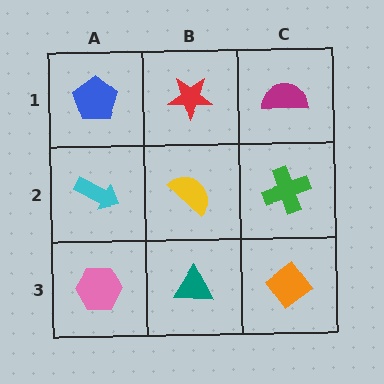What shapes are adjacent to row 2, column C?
A magenta semicircle (row 1, column C), an orange diamond (row 3, column C), a yellow semicircle (row 2, column B).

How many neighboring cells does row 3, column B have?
3.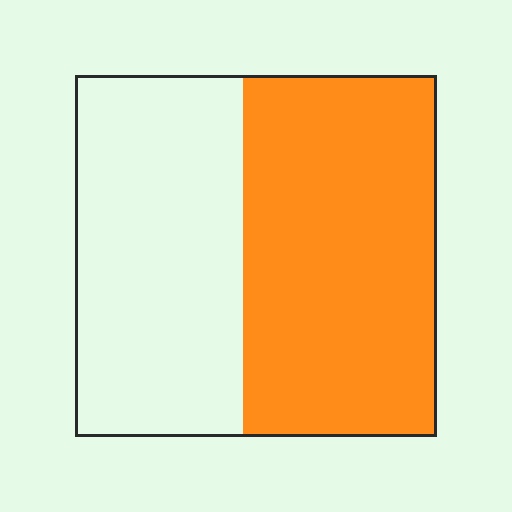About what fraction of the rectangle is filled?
About one half (1/2).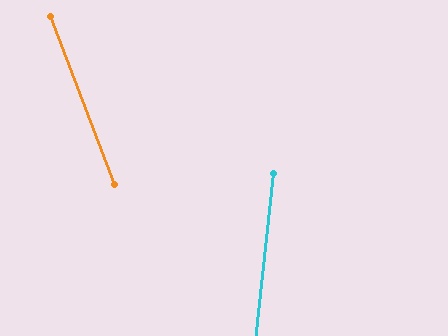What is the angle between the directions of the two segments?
Approximately 27 degrees.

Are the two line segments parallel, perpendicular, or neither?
Neither parallel nor perpendicular — they differ by about 27°.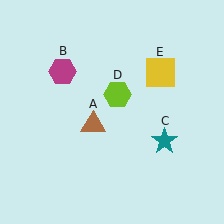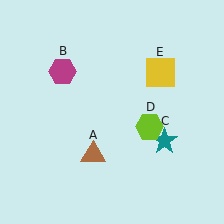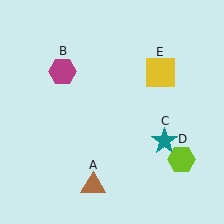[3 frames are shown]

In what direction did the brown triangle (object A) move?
The brown triangle (object A) moved down.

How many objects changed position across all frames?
2 objects changed position: brown triangle (object A), lime hexagon (object D).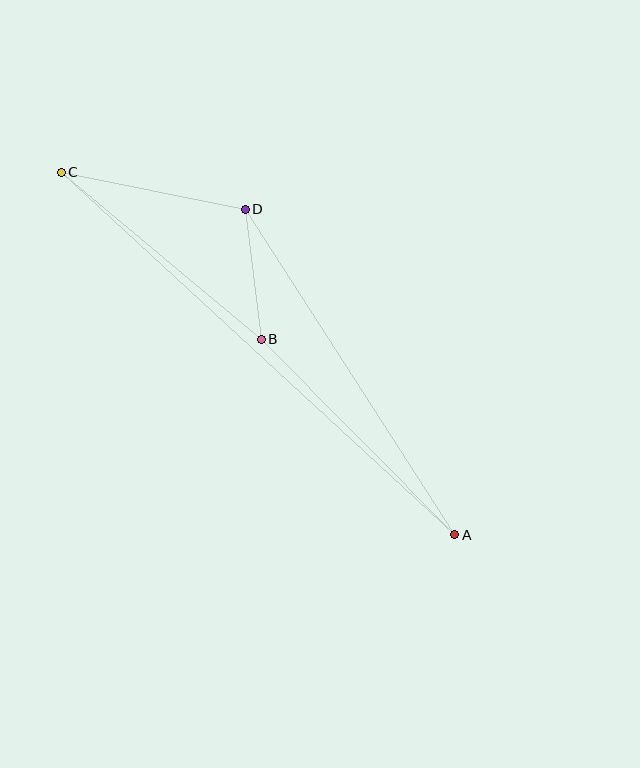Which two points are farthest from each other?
Points A and C are farthest from each other.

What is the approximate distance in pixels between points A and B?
The distance between A and B is approximately 275 pixels.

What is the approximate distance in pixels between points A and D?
The distance between A and D is approximately 387 pixels.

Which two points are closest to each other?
Points B and D are closest to each other.